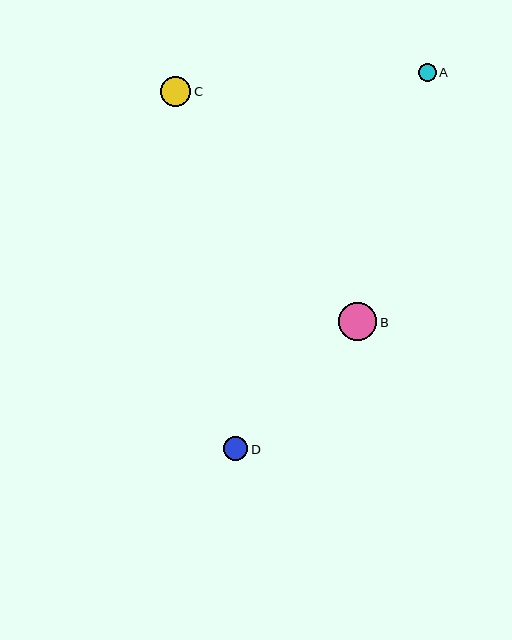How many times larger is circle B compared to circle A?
Circle B is approximately 2.2 times the size of circle A.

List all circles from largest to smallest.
From largest to smallest: B, C, D, A.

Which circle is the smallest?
Circle A is the smallest with a size of approximately 18 pixels.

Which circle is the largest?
Circle B is the largest with a size of approximately 38 pixels.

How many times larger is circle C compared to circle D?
Circle C is approximately 1.3 times the size of circle D.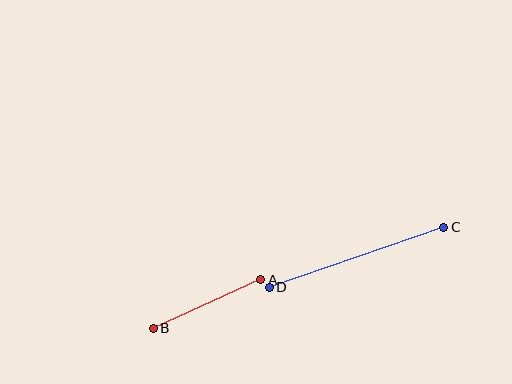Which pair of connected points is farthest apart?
Points C and D are farthest apart.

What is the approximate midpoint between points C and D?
The midpoint is at approximately (356, 257) pixels.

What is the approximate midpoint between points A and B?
The midpoint is at approximately (207, 304) pixels.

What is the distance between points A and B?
The distance is approximately 118 pixels.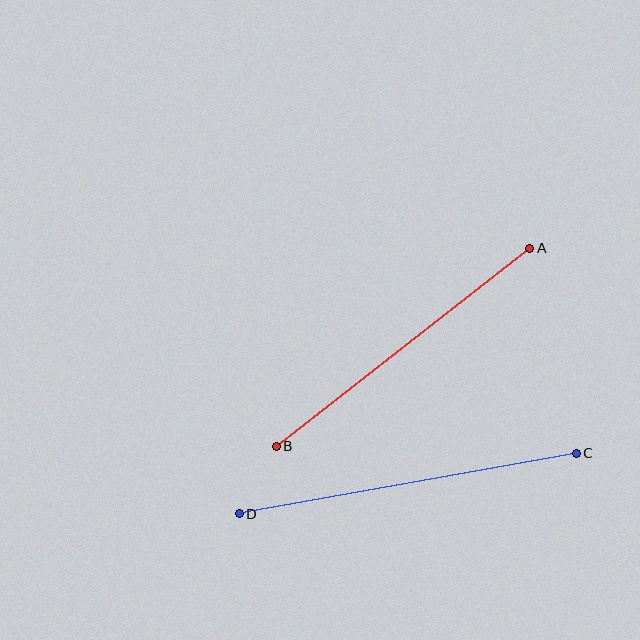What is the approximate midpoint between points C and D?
The midpoint is at approximately (408, 483) pixels.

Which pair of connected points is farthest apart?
Points C and D are farthest apart.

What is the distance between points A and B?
The distance is approximately 321 pixels.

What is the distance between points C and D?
The distance is approximately 342 pixels.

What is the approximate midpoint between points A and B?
The midpoint is at approximately (403, 347) pixels.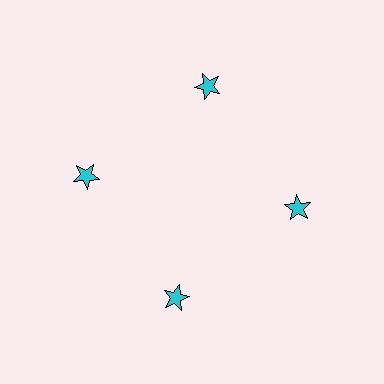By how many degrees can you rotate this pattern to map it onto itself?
The pattern maps onto itself every 90 degrees of rotation.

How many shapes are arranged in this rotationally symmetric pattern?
There are 4 shapes, arranged in 4 groups of 1.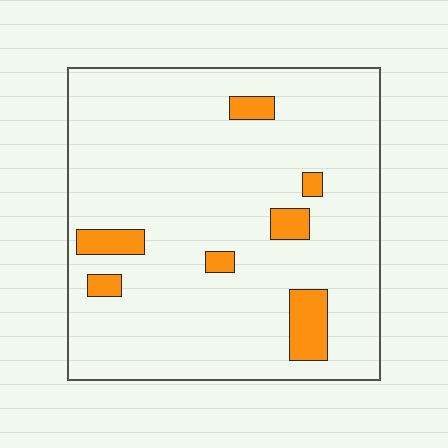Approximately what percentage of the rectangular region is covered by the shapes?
Approximately 10%.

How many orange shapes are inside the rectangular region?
7.